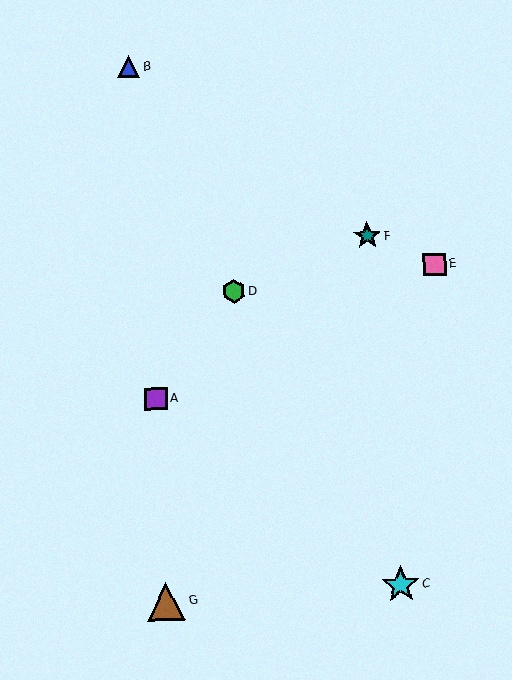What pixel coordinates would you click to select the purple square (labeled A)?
Click at (156, 399) to select the purple square A.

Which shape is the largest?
The brown triangle (labeled G) is the largest.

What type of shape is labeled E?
Shape E is a pink square.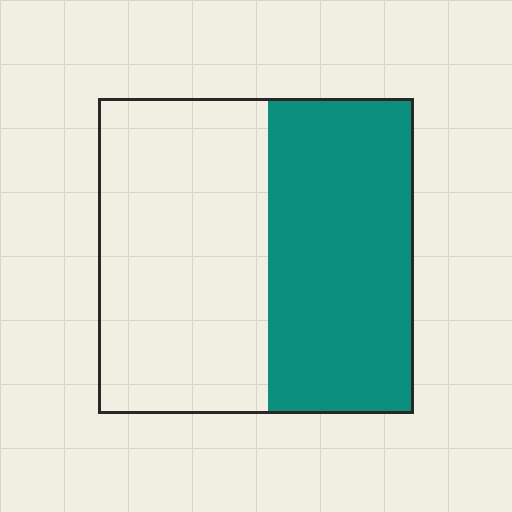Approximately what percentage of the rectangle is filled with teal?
Approximately 45%.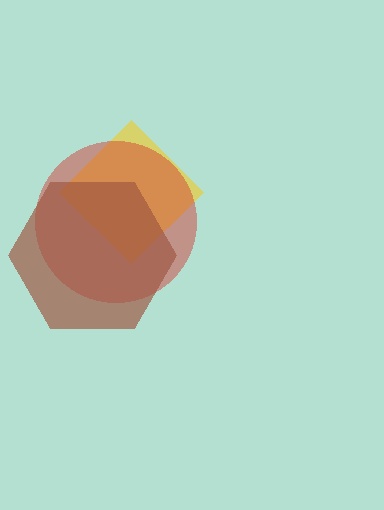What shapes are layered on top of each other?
The layered shapes are: a yellow diamond, a red circle, a brown hexagon.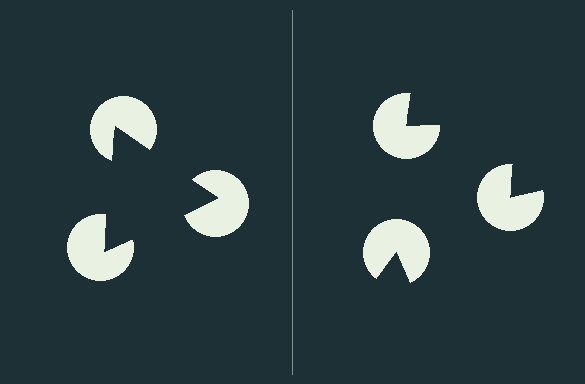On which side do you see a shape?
An illusory triangle appears on the left side. On the right side the wedge cuts are rotated, so no coherent shape forms.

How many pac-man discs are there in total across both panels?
6 — 3 on each side.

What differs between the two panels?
The pac-man discs are positioned identically on both sides; only the wedge orientations differ. On the left they align to a triangle; on the right they are misaligned.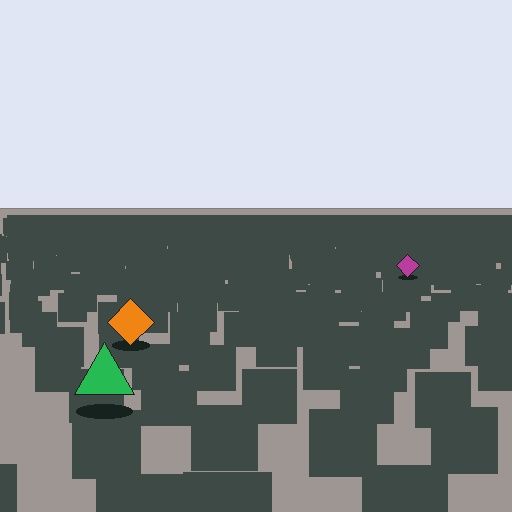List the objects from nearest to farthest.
From nearest to farthest: the green triangle, the orange diamond, the magenta diamond.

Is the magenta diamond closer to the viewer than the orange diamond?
No. The orange diamond is closer — you can tell from the texture gradient: the ground texture is coarser near it.